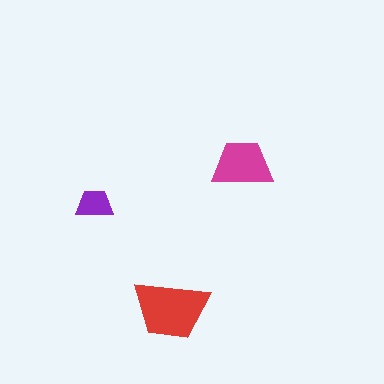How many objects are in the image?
There are 3 objects in the image.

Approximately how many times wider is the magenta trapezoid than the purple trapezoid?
About 1.5 times wider.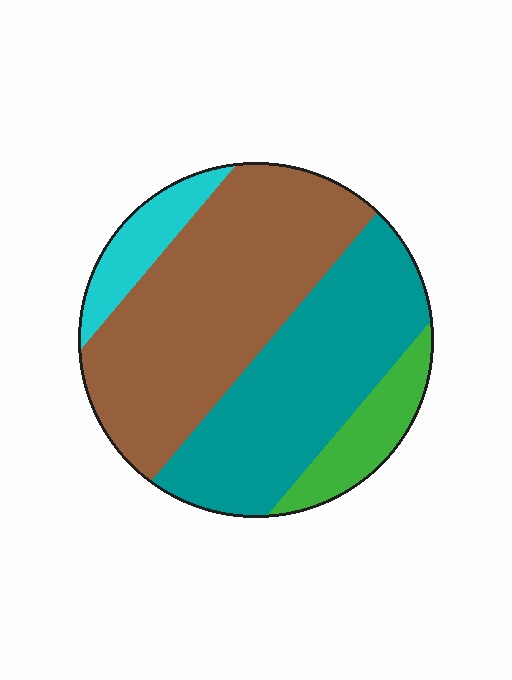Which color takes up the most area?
Brown, at roughly 45%.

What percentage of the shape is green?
Green covers around 10% of the shape.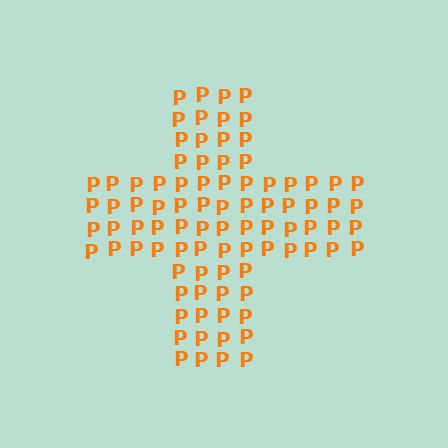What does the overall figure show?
The overall figure shows a cross.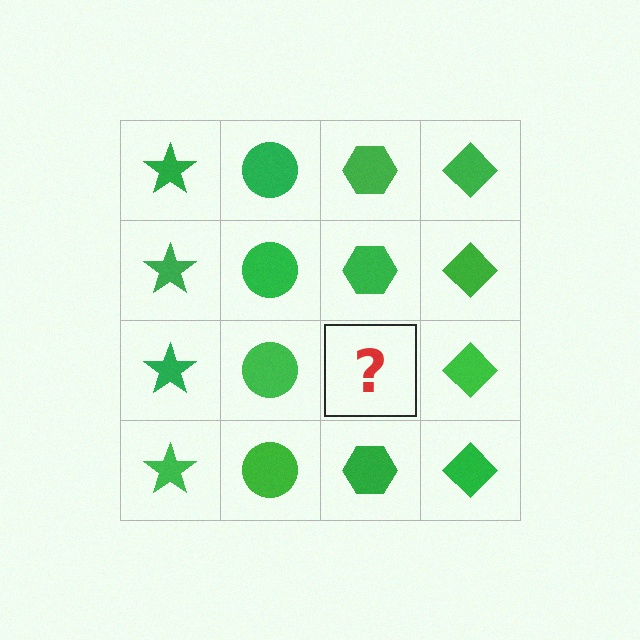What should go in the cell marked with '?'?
The missing cell should contain a green hexagon.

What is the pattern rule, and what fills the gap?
The rule is that each column has a consistent shape. The gap should be filled with a green hexagon.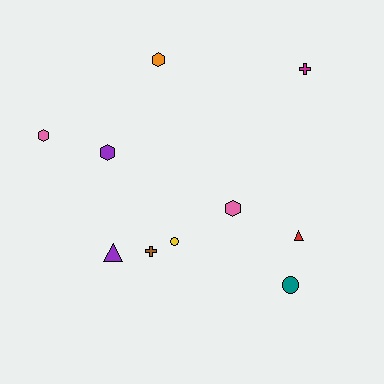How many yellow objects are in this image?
There is 1 yellow object.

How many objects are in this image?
There are 10 objects.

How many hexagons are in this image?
There are 4 hexagons.